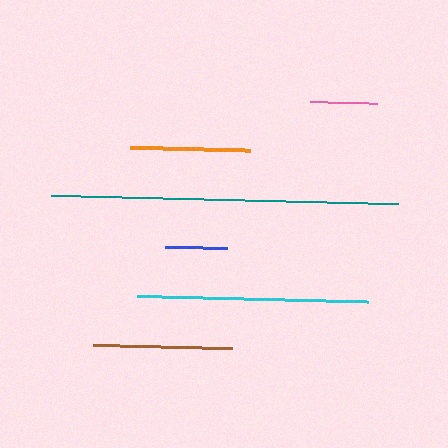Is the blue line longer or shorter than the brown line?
The brown line is longer than the blue line.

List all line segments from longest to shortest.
From longest to shortest: teal, cyan, brown, orange, pink, blue.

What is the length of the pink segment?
The pink segment is approximately 67 pixels long.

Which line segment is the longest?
The teal line is the longest at approximately 348 pixels.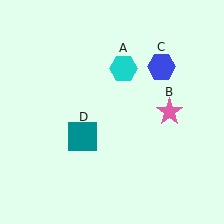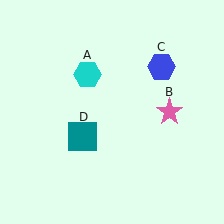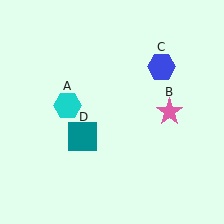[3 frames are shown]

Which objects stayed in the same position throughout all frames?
Pink star (object B) and blue hexagon (object C) and teal square (object D) remained stationary.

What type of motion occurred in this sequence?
The cyan hexagon (object A) rotated counterclockwise around the center of the scene.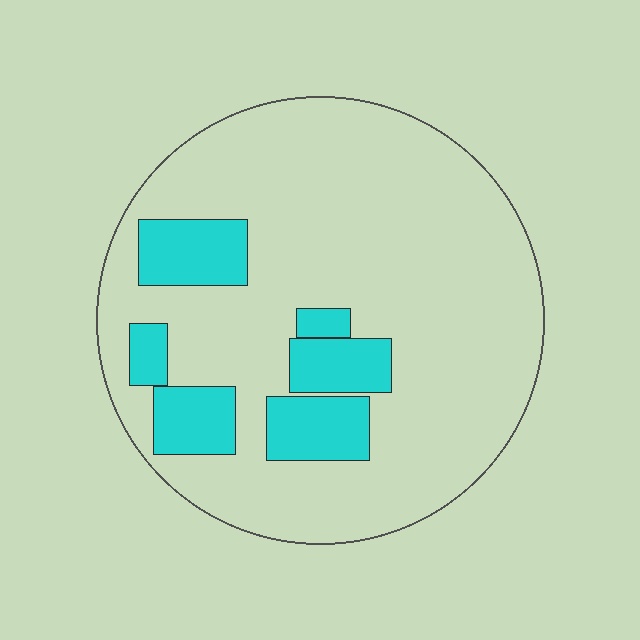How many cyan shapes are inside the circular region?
6.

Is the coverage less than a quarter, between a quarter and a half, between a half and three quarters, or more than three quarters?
Less than a quarter.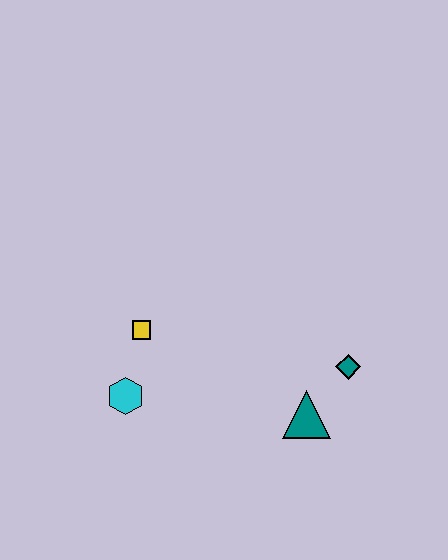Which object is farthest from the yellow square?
The teal diamond is farthest from the yellow square.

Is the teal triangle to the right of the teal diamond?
No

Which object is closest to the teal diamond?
The teal triangle is closest to the teal diamond.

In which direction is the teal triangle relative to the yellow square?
The teal triangle is to the right of the yellow square.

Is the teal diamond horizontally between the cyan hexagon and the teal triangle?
No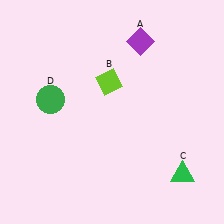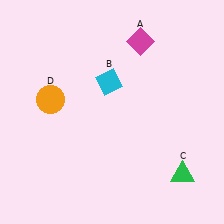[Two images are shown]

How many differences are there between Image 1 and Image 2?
There are 3 differences between the two images.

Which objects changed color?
A changed from purple to magenta. B changed from lime to cyan. D changed from green to orange.